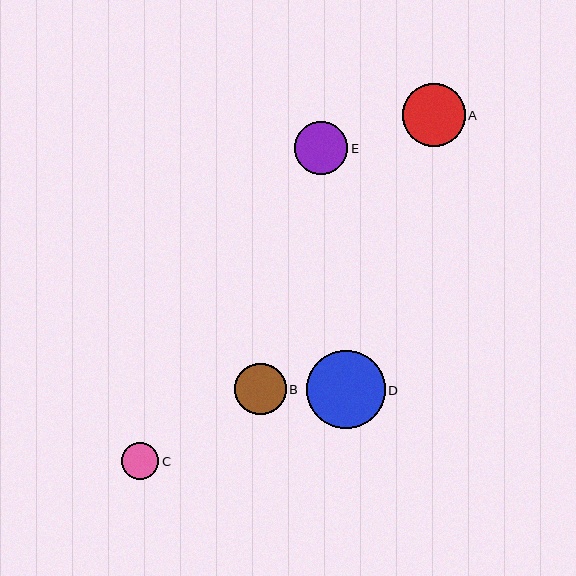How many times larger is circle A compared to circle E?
Circle A is approximately 1.2 times the size of circle E.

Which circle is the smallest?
Circle C is the smallest with a size of approximately 37 pixels.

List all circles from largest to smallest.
From largest to smallest: D, A, E, B, C.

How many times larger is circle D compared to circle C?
Circle D is approximately 2.1 times the size of circle C.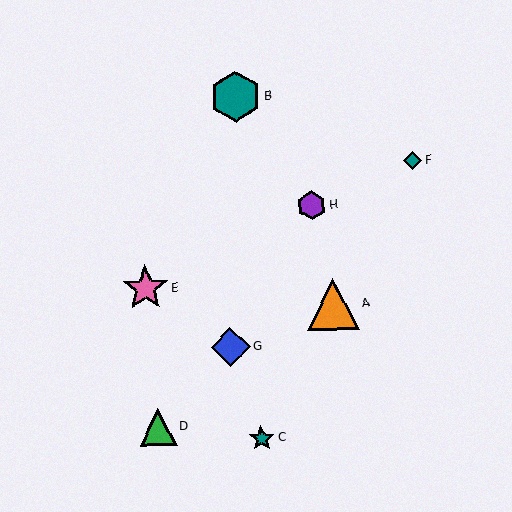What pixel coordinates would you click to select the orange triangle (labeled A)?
Click at (333, 304) to select the orange triangle A.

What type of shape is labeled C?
Shape C is a teal star.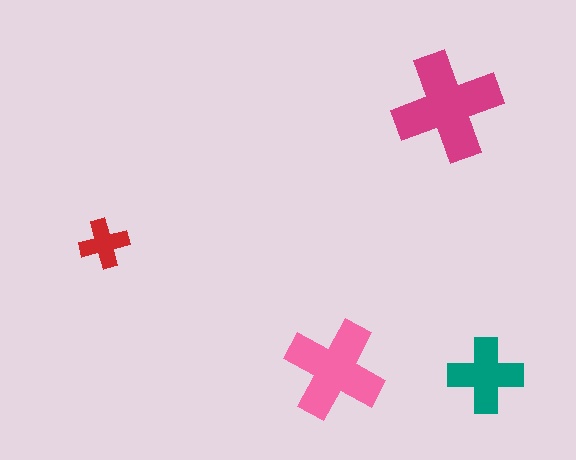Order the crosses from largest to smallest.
the magenta one, the pink one, the teal one, the red one.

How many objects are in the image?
There are 4 objects in the image.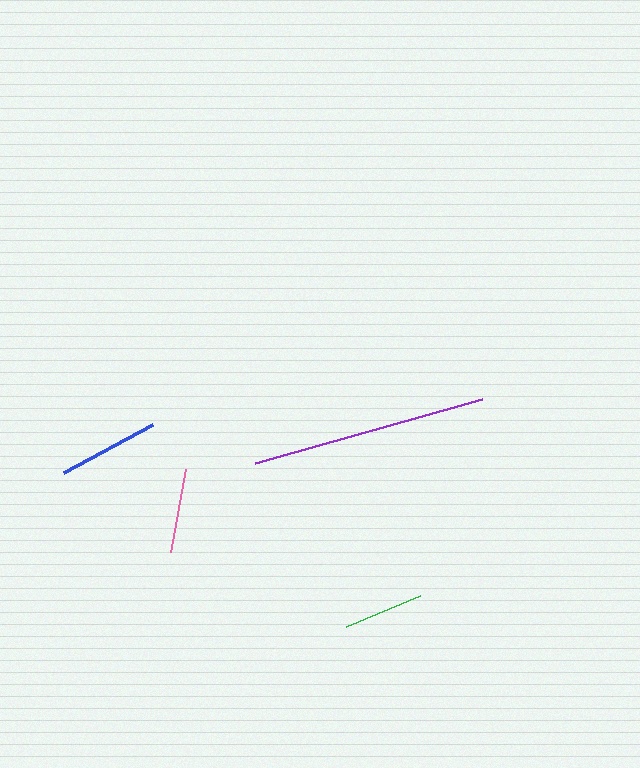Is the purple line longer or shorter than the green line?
The purple line is longer than the green line.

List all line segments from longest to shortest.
From longest to shortest: purple, blue, pink, green.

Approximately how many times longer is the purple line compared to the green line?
The purple line is approximately 2.9 times the length of the green line.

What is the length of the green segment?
The green segment is approximately 80 pixels long.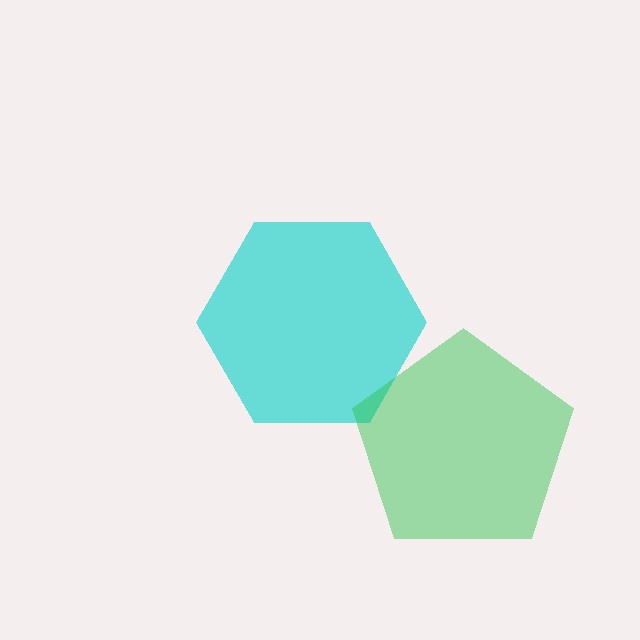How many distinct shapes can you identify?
There are 2 distinct shapes: a cyan hexagon, a green pentagon.